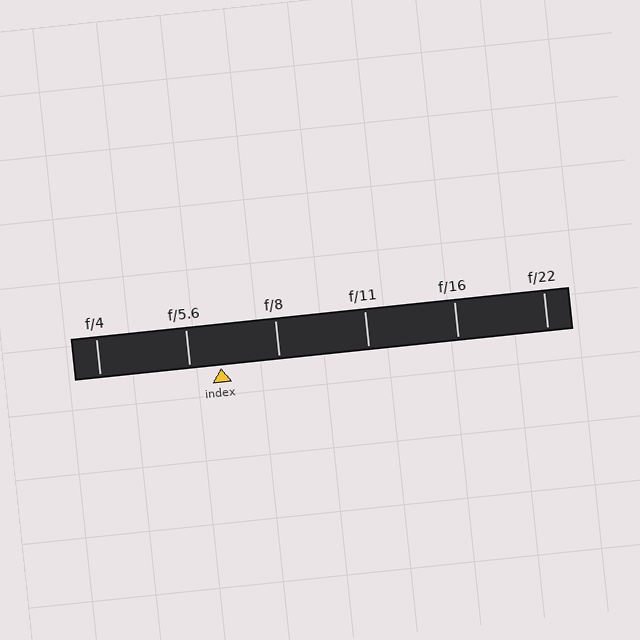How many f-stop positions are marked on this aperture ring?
There are 6 f-stop positions marked.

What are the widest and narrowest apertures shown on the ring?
The widest aperture shown is f/4 and the narrowest is f/22.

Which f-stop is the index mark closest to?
The index mark is closest to f/5.6.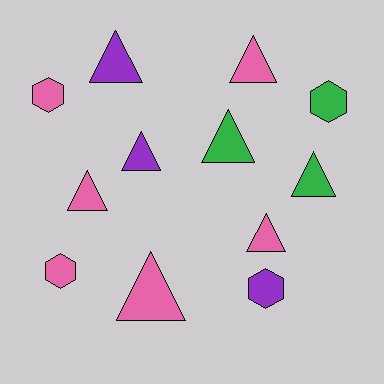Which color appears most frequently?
Pink, with 6 objects.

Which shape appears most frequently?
Triangle, with 8 objects.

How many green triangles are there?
There are 2 green triangles.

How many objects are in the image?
There are 12 objects.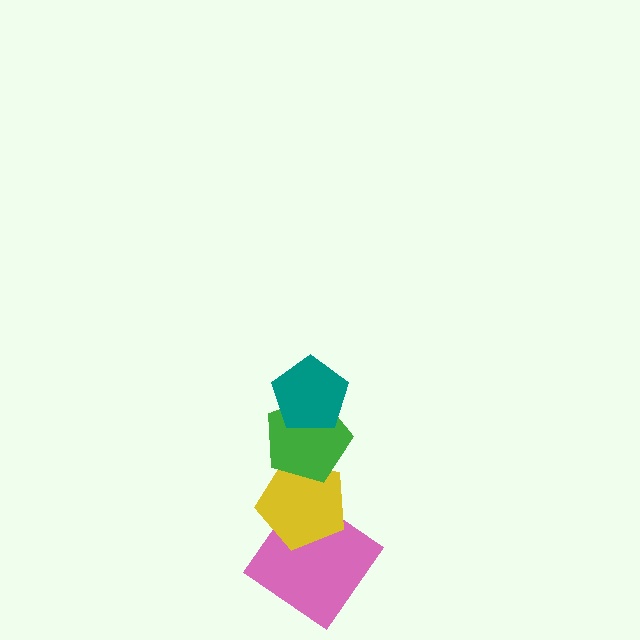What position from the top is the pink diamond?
The pink diamond is 4th from the top.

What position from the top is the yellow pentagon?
The yellow pentagon is 3rd from the top.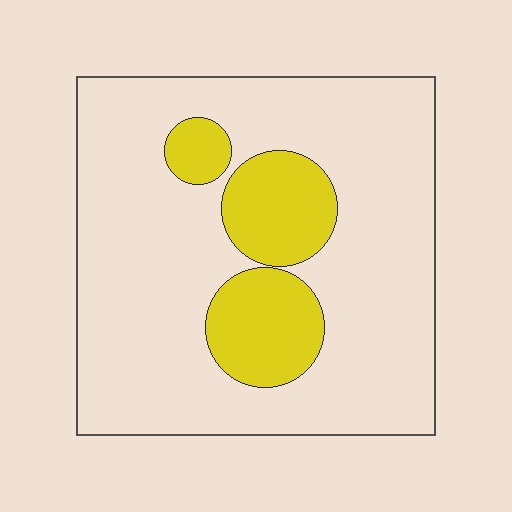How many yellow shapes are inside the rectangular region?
3.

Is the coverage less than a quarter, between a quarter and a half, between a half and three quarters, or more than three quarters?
Less than a quarter.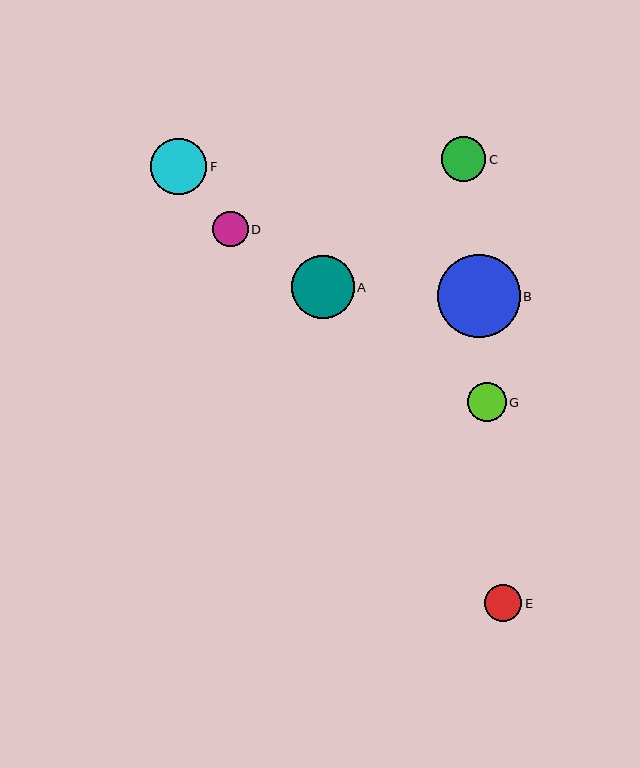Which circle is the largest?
Circle B is the largest with a size of approximately 83 pixels.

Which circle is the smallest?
Circle D is the smallest with a size of approximately 35 pixels.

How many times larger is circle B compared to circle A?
Circle B is approximately 1.3 times the size of circle A.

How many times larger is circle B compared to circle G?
Circle B is approximately 2.1 times the size of circle G.